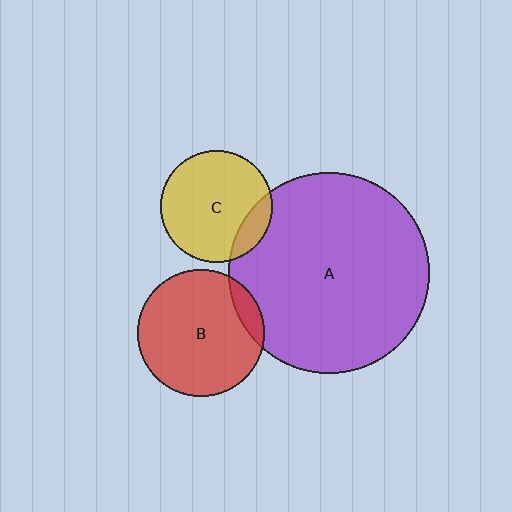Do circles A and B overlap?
Yes.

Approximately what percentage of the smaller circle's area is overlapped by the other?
Approximately 10%.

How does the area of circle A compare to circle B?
Approximately 2.5 times.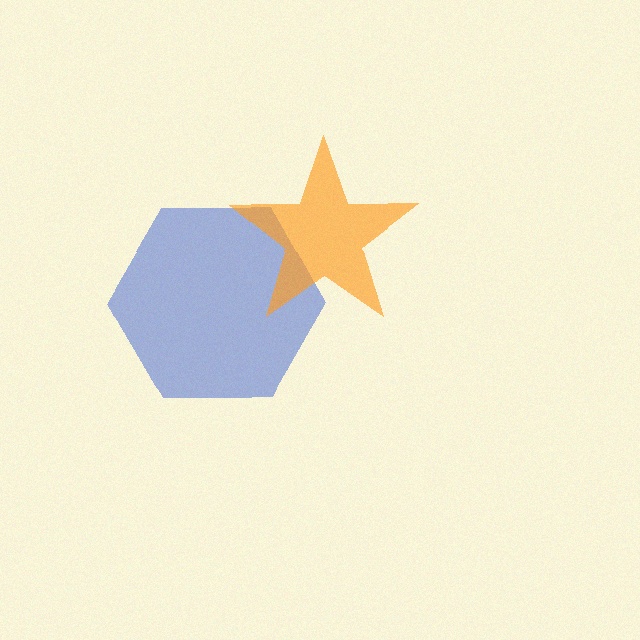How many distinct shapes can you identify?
There are 2 distinct shapes: a blue hexagon, an orange star.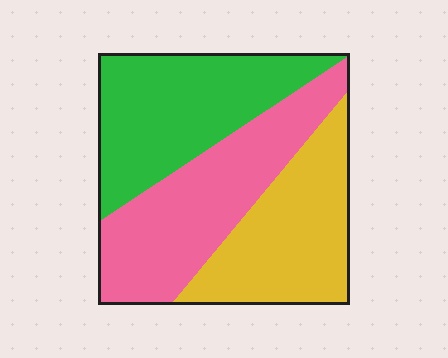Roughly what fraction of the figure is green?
Green takes up about one third (1/3) of the figure.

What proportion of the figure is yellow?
Yellow takes up about one third (1/3) of the figure.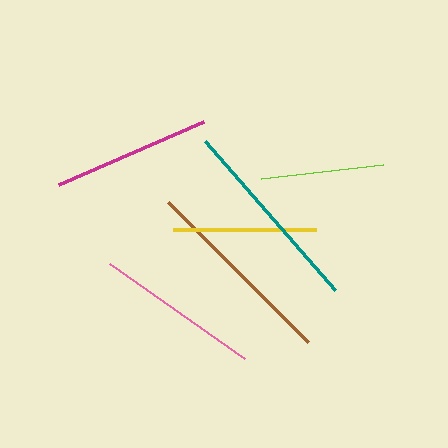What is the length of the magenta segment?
The magenta segment is approximately 158 pixels long.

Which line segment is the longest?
The teal line is the longest at approximately 198 pixels.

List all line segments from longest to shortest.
From longest to shortest: teal, brown, pink, magenta, yellow, lime.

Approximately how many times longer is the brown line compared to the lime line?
The brown line is approximately 1.6 times the length of the lime line.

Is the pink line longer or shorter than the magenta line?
The pink line is longer than the magenta line.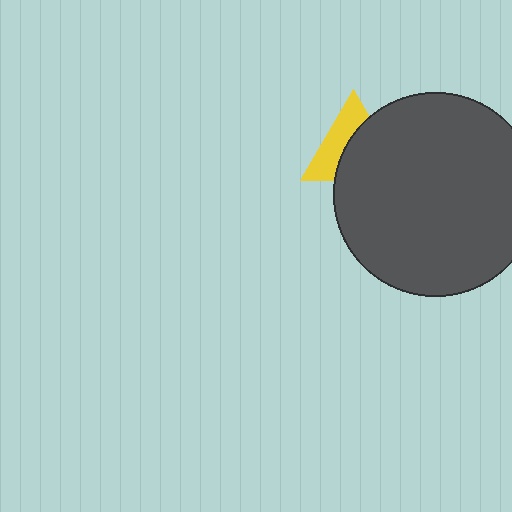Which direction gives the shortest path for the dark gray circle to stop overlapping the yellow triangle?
Moving toward the lower-right gives the shortest separation.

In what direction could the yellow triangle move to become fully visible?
The yellow triangle could move toward the upper-left. That would shift it out from behind the dark gray circle entirely.